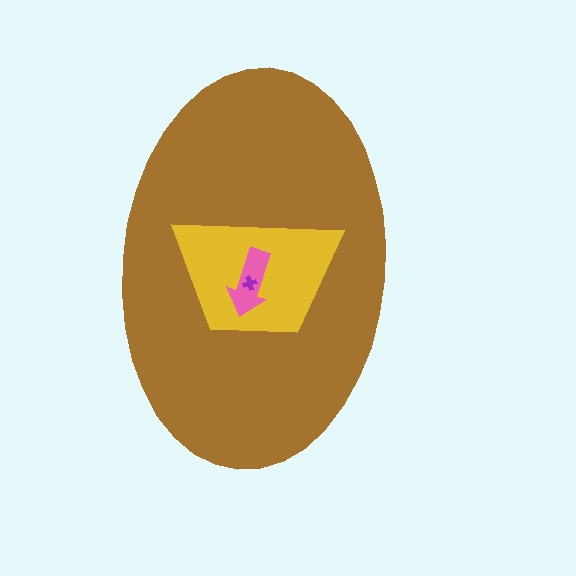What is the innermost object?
The purple cross.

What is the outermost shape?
The brown ellipse.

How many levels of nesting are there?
4.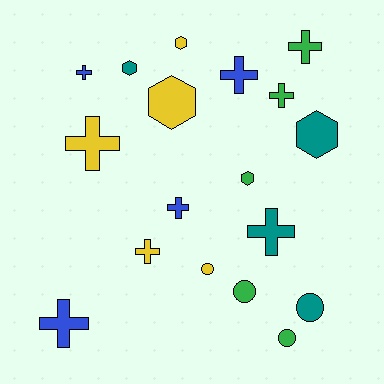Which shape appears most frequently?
Cross, with 9 objects.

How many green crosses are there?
There are 2 green crosses.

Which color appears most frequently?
Green, with 5 objects.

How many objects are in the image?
There are 18 objects.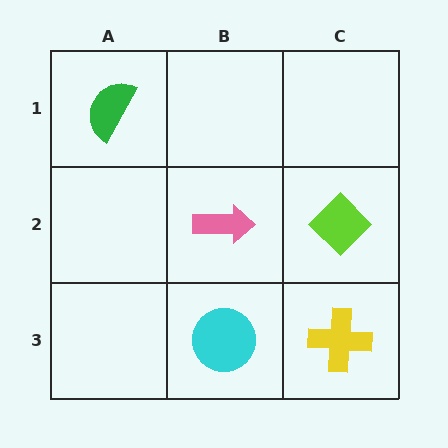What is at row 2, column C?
A lime diamond.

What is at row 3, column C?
A yellow cross.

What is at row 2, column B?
A pink arrow.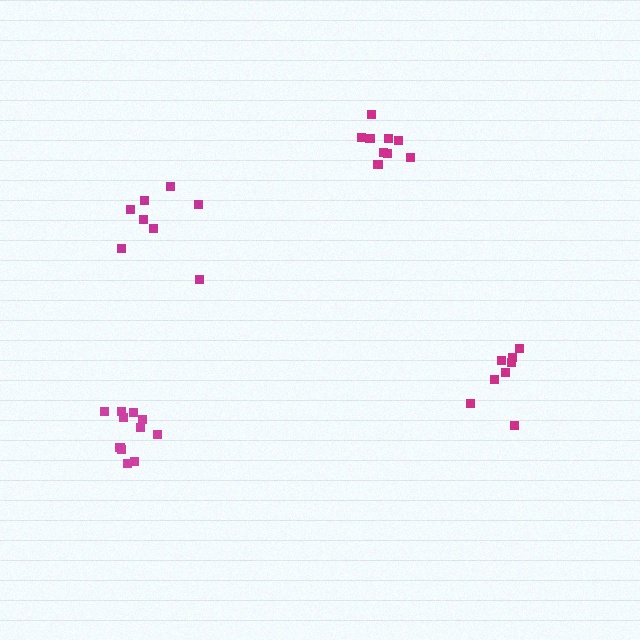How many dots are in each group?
Group 1: 11 dots, Group 2: 8 dots, Group 3: 8 dots, Group 4: 9 dots (36 total).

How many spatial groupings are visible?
There are 4 spatial groupings.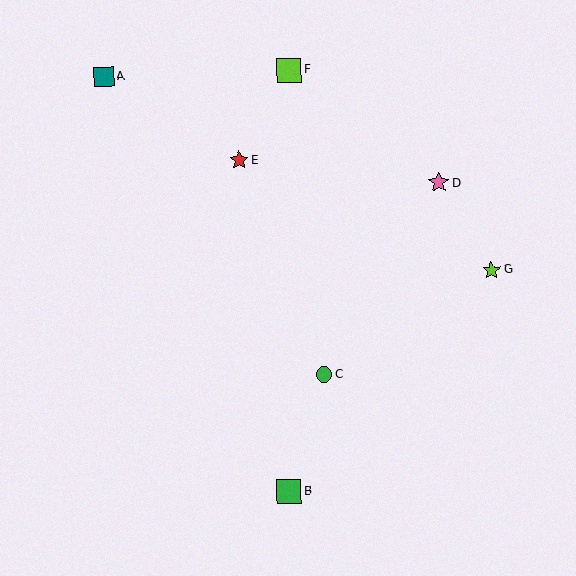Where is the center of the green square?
The center of the green square is at (289, 491).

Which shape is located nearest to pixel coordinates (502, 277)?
The lime star (labeled G) at (491, 270) is nearest to that location.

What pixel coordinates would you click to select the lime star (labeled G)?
Click at (491, 270) to select the lime star G.